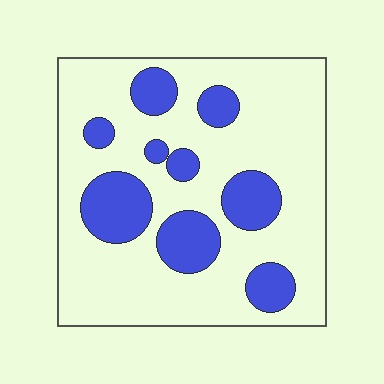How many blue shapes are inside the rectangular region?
9.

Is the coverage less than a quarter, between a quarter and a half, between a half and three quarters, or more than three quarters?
Less than a quarter.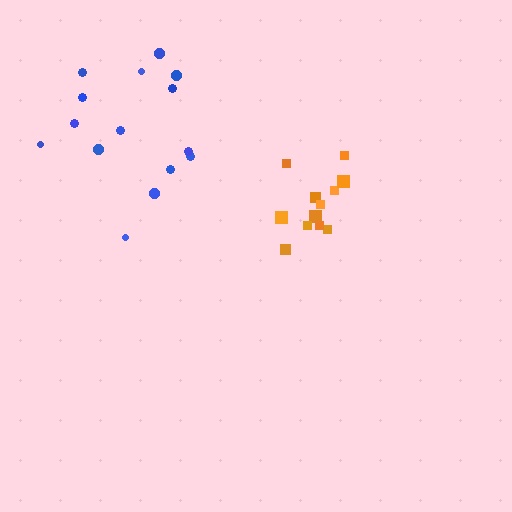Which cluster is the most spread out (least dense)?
Blue.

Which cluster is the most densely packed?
Orange.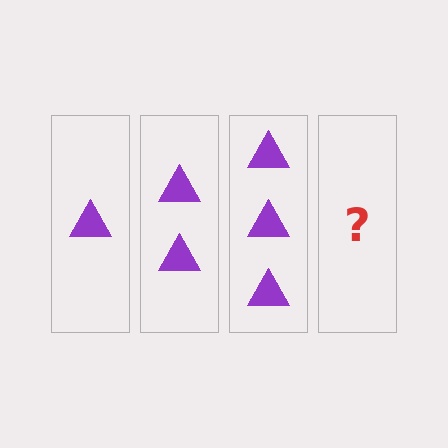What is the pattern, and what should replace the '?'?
The pattern is that each step adds one more triangle. The '?' should be 4 triangles.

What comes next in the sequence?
The next element should be 4 triangles.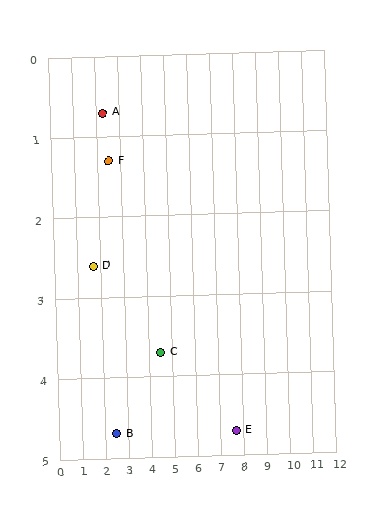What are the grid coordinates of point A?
Point A is at approximately (2.3, 0.7).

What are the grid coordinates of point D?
Point D is at approximately (1.7, 2.6).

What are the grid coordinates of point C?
Point C is at approximately (4.5, 3.7).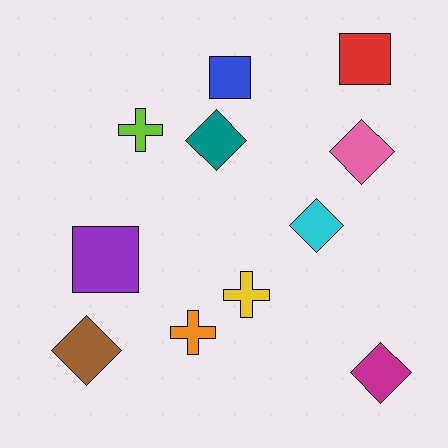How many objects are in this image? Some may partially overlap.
There are 11 objects.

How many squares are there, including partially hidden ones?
There are 3 squares.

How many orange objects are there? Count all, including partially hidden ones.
There is 1 orange object.